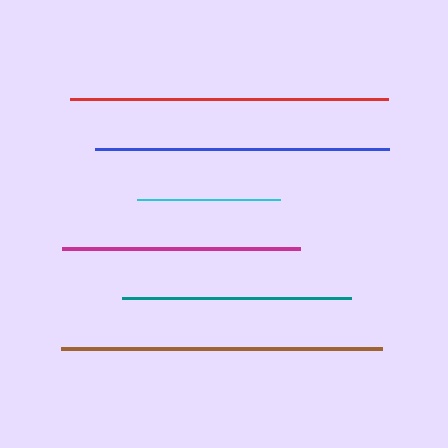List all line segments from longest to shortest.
From longest to shortest: brown, red, blue, magenta, teal, cyan.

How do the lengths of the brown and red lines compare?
The brown and red lines are approximately the same length.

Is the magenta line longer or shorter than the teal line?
The magenta line is longer than the teal line.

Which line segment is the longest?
The brown line is the longest at approximately 321 pixels.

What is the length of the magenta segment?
The magenta segment is approximately 238 pixels long.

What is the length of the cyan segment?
The cyan segment is approximately 143 pixels long.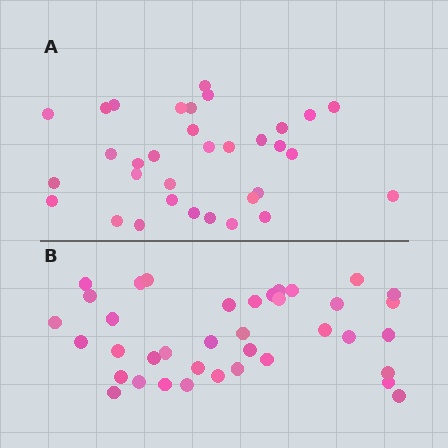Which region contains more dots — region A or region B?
Region B (the bottom region) has more dots.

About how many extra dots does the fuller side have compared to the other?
Region B has about 5 more dots than region A.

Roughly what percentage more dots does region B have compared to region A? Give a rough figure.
About 15% more.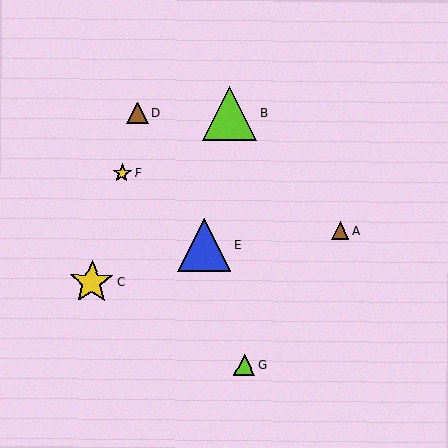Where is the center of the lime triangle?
The center of the lime triangle is at (230, 113).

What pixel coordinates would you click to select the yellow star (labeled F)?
Click at (122, 173) to select the yellow star F.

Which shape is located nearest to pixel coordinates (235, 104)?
The lime triangle (labeled B) at (230, 113) is nearest to that location.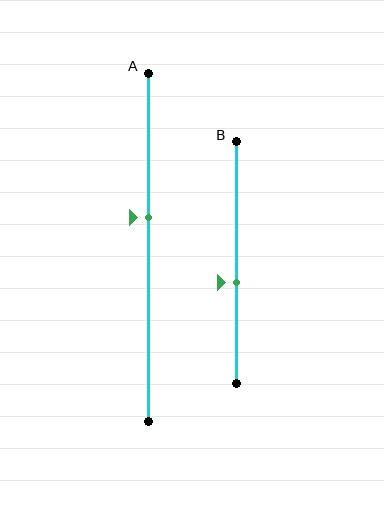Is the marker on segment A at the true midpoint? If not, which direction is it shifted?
No, the marker on segment A is shifted upward by about 9% of the segment length.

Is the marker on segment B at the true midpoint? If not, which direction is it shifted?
No, the marker on segment B is shifted downward by about 8% of the segment length.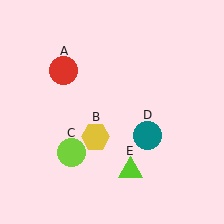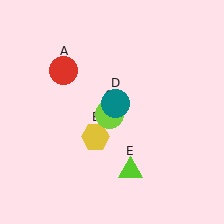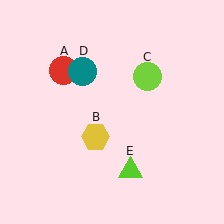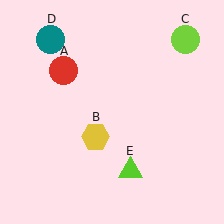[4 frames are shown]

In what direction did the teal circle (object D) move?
The teal circle (object D) moved up and to the left.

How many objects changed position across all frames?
2 objects changed position: lime circle (object C), teal circle (object D).